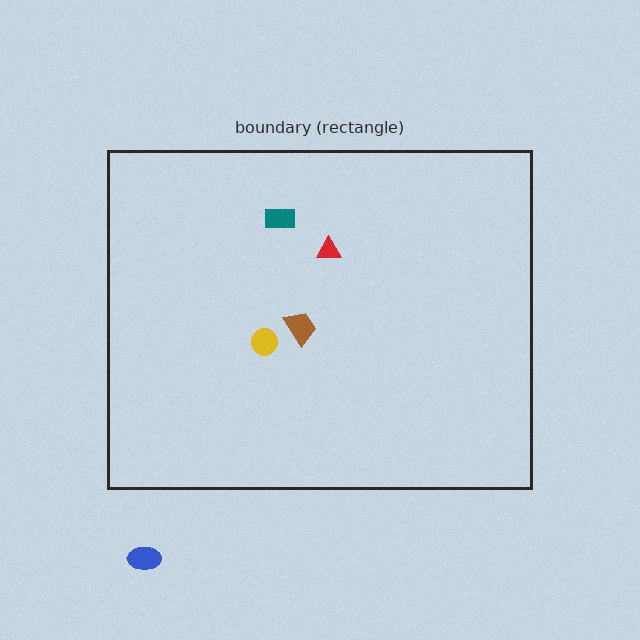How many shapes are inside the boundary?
4 inside, 1 outside.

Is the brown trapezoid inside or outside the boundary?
Inside.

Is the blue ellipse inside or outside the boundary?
Outside.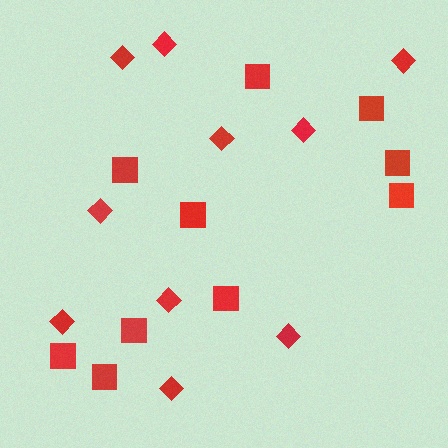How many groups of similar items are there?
There are 2 groups: one group of diamonds (10) and one group of squares (10).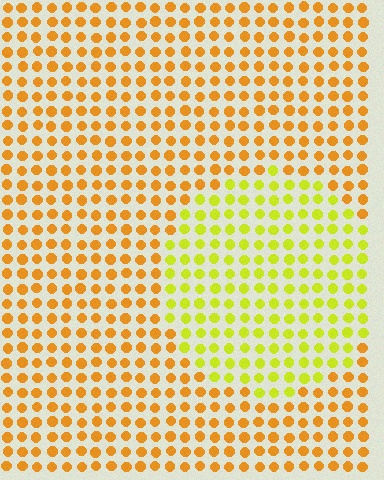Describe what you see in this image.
The image is filled with small orange elements in a uniform arrangement. A circle-shaped region is visible where the elements are tinted to a slightly different hue, forming a subtle color boundary.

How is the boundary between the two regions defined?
The boundary is defined purely by a slight shift in hue (about 36 degrees). Spacing, size, and orientation are identical on both sides.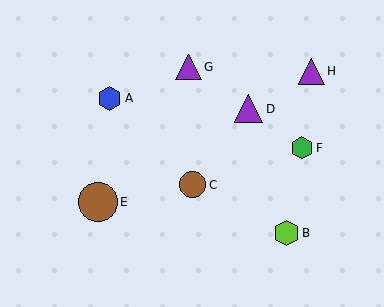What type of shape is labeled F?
Shape F is a green hexagon.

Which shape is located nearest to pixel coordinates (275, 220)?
The lime hexagon (labeled B) at (286, 233) is nearest to that location.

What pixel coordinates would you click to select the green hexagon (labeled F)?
Click at (302, 148) to select the green hexagon F.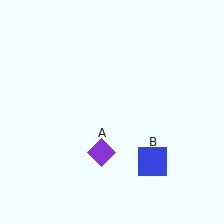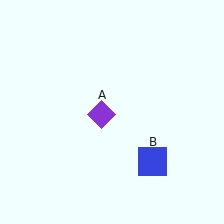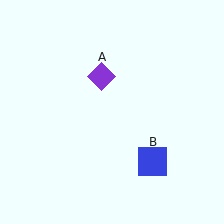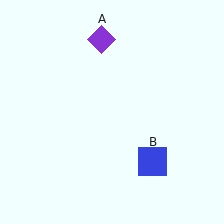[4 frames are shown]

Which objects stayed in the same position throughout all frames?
Blue square (object B) remained stationary.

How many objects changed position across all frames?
1 object changed position: purple diamond (object A).